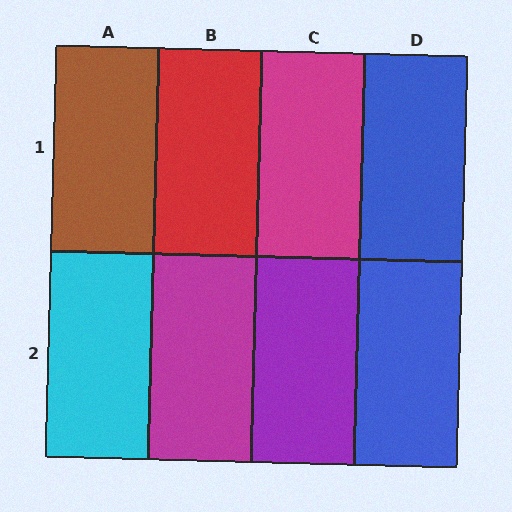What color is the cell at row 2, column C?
Purple.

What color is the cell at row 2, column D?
Blue.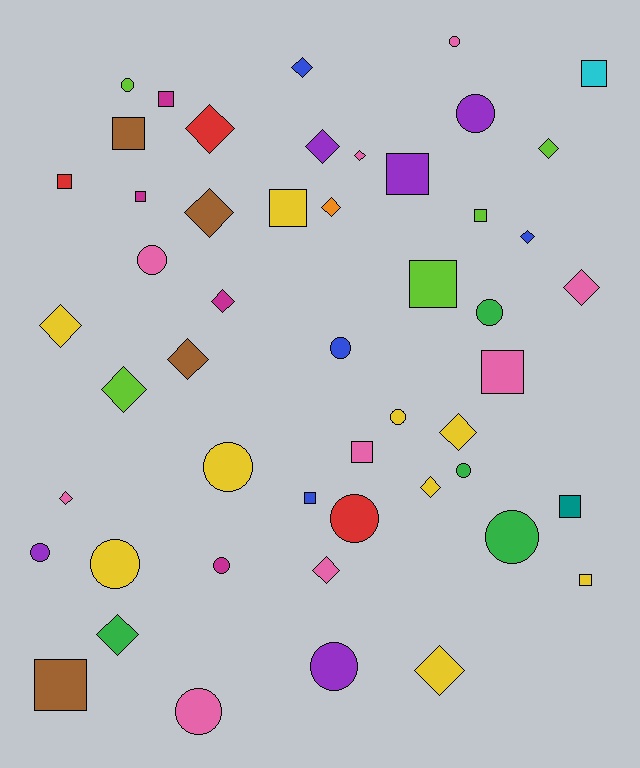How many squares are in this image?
There are 15 squares.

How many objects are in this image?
There are 50 objects.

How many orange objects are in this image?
There is 1 orange object.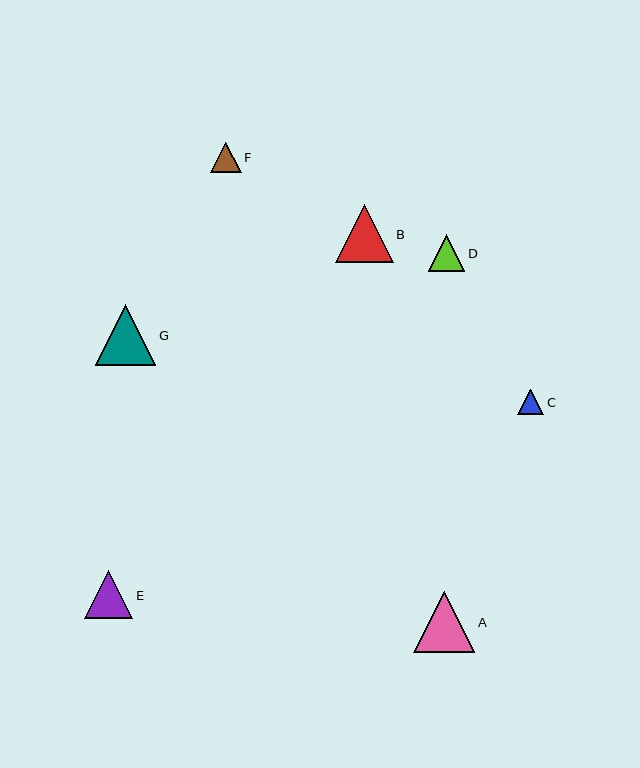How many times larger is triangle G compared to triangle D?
Triangle G is approximately 1.6 times the size of triangle D.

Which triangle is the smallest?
Triangle C is the smallest with a size of approximately 26 pixels.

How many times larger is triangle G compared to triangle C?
Triangle G is approximately 2.3 times the size of triangle C.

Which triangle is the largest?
Triangle A is the largest with a size of approximately 61 pixels.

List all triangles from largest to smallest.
From largest to smallest: A, G, B, E, D, F, C.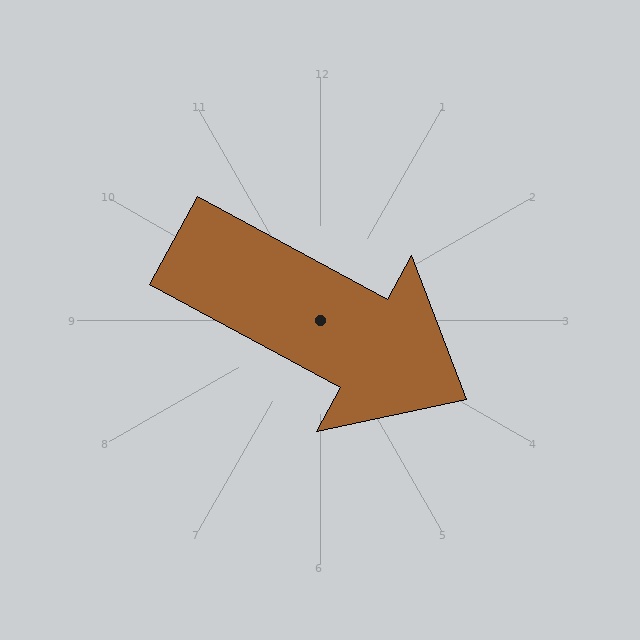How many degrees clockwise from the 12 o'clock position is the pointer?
Approximately 118 degrees.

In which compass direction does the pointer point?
Southeast.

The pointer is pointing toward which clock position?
Roughly 4 o'clock.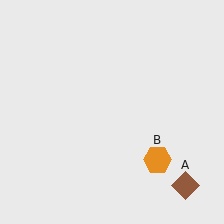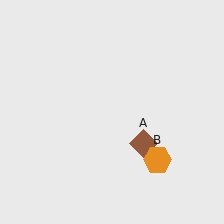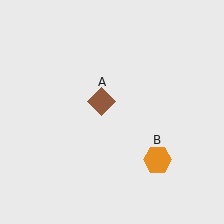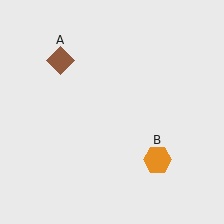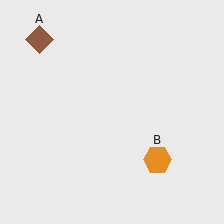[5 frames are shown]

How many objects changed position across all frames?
1 object changed position: brown diamond (object A).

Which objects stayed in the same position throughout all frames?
Orange hexagon (object B) remained stationary.